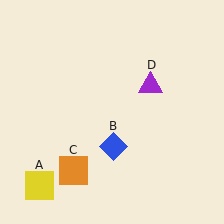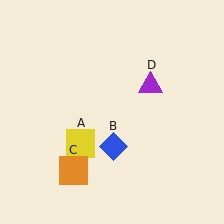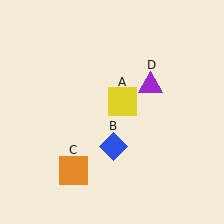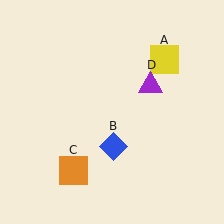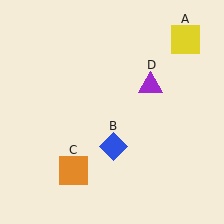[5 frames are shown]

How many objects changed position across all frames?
1 object changed position: yellow square (object A).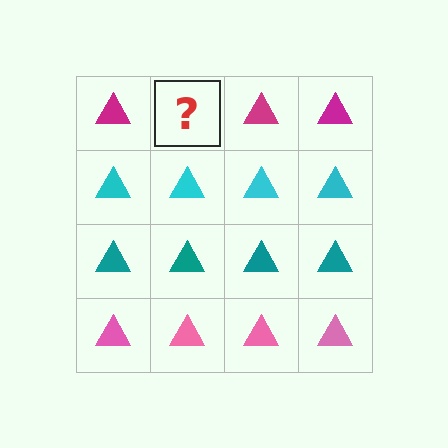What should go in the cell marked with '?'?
The missing cell should contain a magenta triangle.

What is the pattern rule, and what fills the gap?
The rule is that each row has a consistent color. The gap should be filled with a magenta triangle.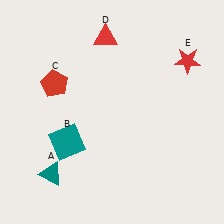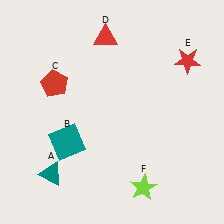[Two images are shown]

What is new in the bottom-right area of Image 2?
A lime star (F) was added in the bottom-right area of Image 2.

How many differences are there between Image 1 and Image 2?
There is 1 difference between the two images.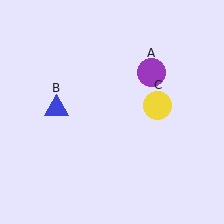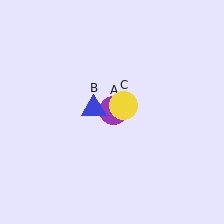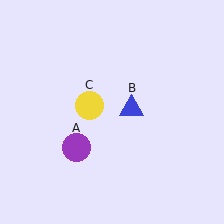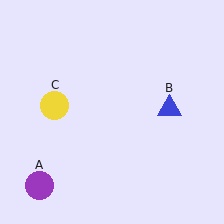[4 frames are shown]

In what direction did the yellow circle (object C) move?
The yellow circle (object C) moved left.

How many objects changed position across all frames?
3 objects changed position: purple circle (object A), blue triangle (object B), yellow circle (object C).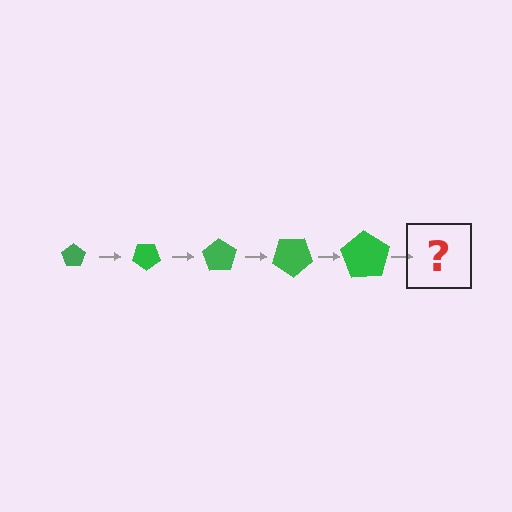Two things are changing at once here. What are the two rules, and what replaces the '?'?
The two rules are that the pentagon grows larger each step and it rotates 35 degrees each step. The '?' should be a pentagon, larger than the previous one and rotated 175 degrees from the start.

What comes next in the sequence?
The next element should be a pentagon, larger than the previous one and rotated 175 degrees from the start.